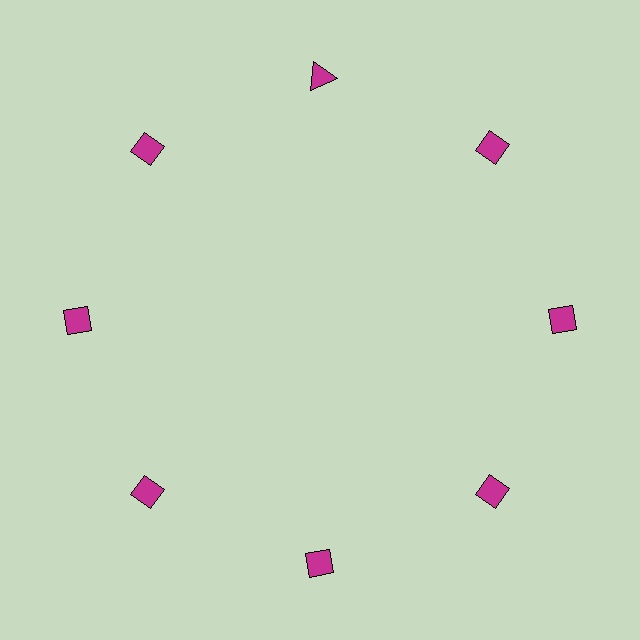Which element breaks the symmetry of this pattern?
The magenta triangle at roughly the 12 o'clock position breaks the symmetry. All other shapes are magenta diamonds.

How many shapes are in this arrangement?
There are 8 shapes arranged in a ring pattern.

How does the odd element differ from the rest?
It has a different shape: triangle instead of diamond.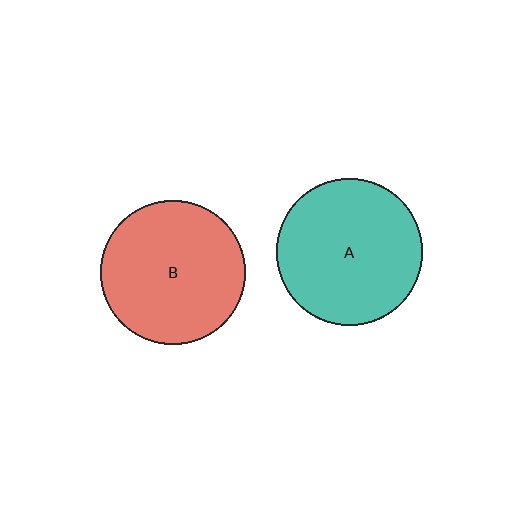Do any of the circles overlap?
No, none of the circles overlap.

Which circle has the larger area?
Circle A (teal).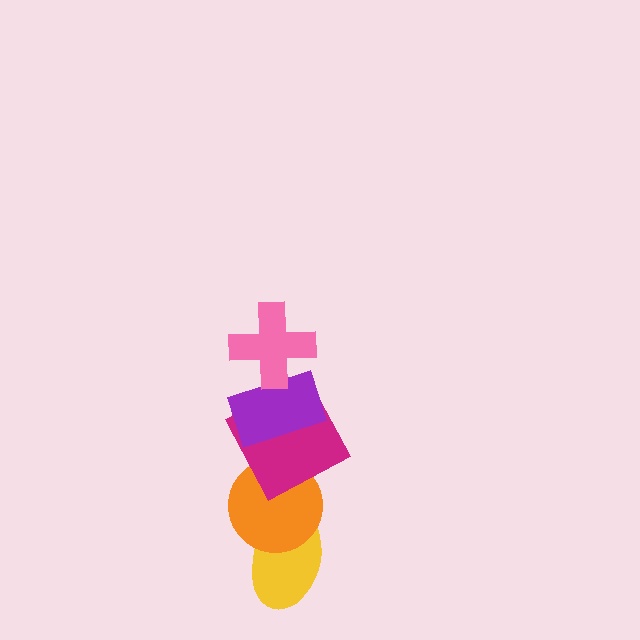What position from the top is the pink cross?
The pink cross is 1st from the top.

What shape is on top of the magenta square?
The purple rectangle is on top of the magenta square.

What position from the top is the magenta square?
The magenta square is 3rd from the top.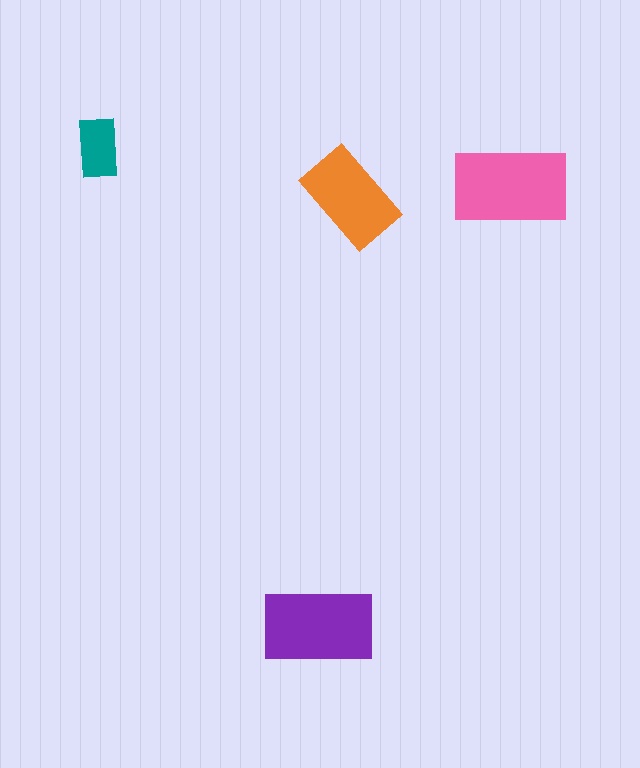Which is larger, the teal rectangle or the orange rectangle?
The orange one.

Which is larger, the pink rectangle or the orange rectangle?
The pink one.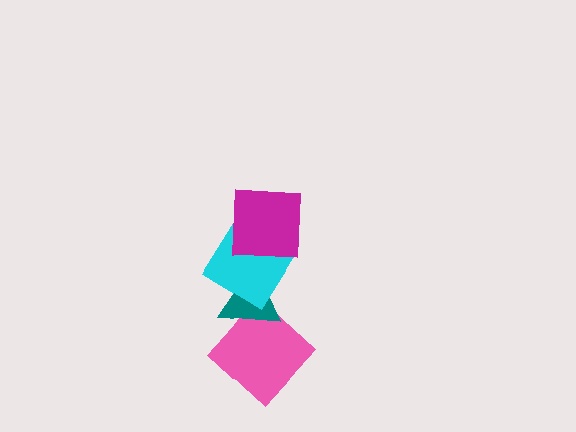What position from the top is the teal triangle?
The teal triangle is 3rd from the top.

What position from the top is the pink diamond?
The pink diamond is 4th from the top.